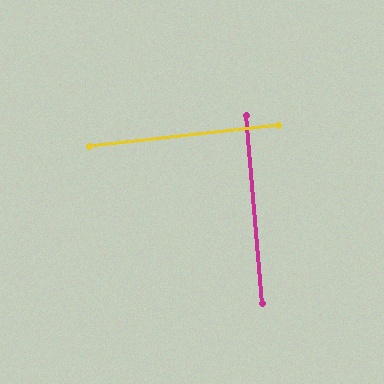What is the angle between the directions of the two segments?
Approximately 88 degrees.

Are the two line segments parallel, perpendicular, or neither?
Perpendicular — they meet at approximately 88°.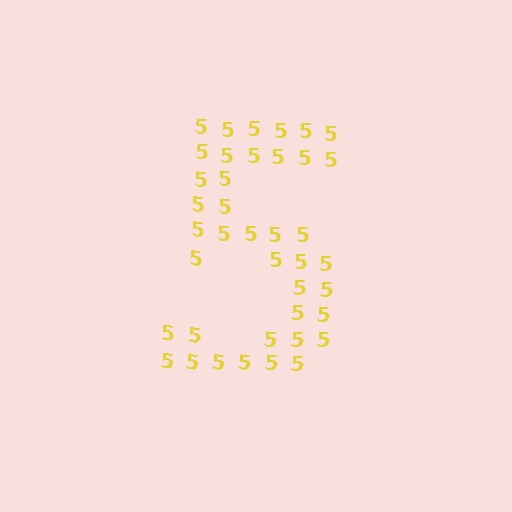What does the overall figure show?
The overall figure shows the digit 5.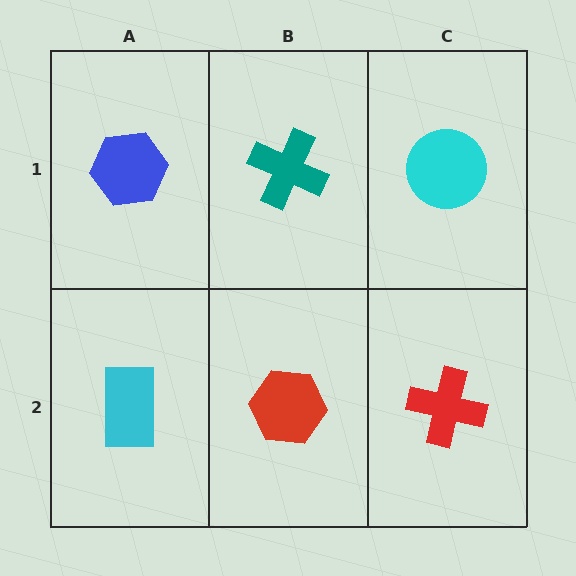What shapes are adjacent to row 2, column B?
A teal cross (row 1, column B), a cyan rectangle (row 2, column A), a red cross (row 2, column C).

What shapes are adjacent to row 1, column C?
A red cross (row 2, column C), a teal cross (row 1, column B).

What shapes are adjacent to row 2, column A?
A blue hexagon (row 1, column A), a red hexagon (row 2, column B).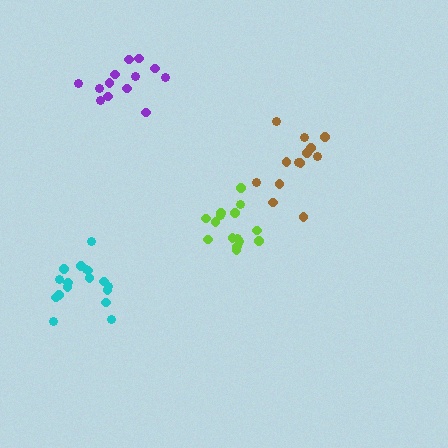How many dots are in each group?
Group 1: 17 dots, Group 2: 13 dots, Group 3: 13 dots, Group 4: 15 dots (58 total).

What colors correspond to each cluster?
The clusters are colored: cyan, purple, brown, lime.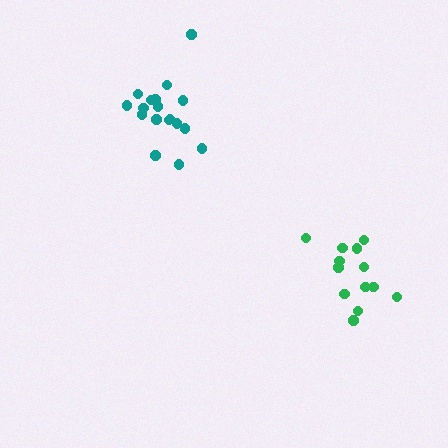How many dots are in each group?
Group 1: 18 dots, Group 2: 14 dots (32 total).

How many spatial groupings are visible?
There are 2 spatial groupings.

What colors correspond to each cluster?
The clusters are colored: teal, green.